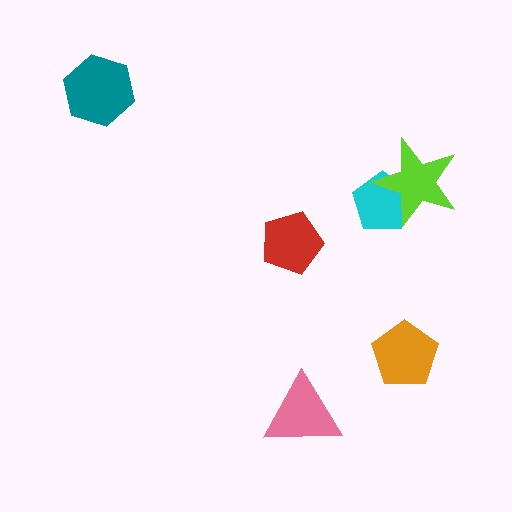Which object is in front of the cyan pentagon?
The lime star is in front of the cyan pentagon.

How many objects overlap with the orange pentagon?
0 objects overlap with the orange pentagon.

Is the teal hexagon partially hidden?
No, no other shape covers it.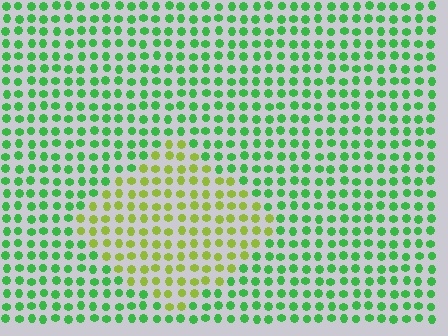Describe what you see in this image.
The image is filled with small green elements in a uniform arrangement. A diamond-shaped region is visible where the elements are tinted to a slightly different hue, forming a subtle color boundary.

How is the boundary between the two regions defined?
The boundary is defined purely by a slight shift in hue (about 46 degrees). Spacing, size, and orientation are identical on both sides.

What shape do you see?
I see a diamond.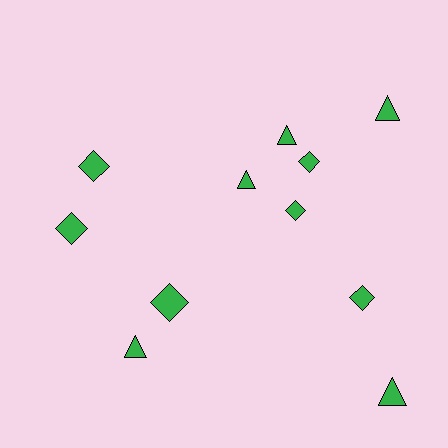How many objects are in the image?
There are 11 objects.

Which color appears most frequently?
Green, with 11 objects.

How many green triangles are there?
There are 5 green triangles.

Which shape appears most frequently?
Diamond, with 6 objects.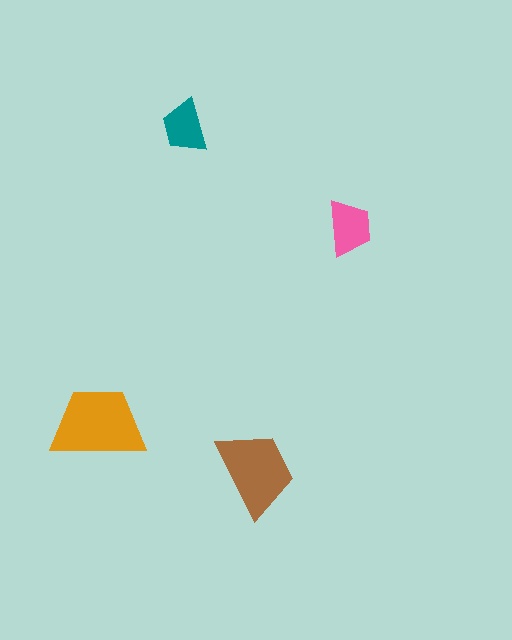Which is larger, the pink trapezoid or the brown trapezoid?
The brown one.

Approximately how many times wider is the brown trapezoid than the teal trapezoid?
About 1.5 times wider.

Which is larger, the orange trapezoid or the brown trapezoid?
The orange one.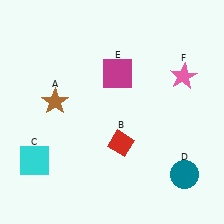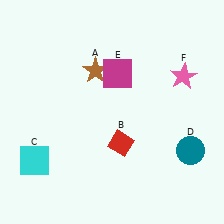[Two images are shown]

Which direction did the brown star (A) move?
The brown star (A) moved right.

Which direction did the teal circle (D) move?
The teal circle (D) moved up.